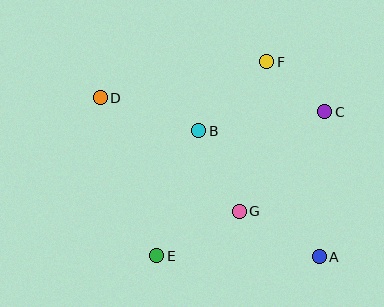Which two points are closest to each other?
Points C and F are closest to each other.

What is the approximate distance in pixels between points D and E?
The distance between D and E is approximately 168 pixels.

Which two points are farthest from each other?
Points A and D are farthest from each other.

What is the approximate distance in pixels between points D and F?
The distance between D and F is approximately 170 pixels.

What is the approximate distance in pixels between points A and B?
The distance between A and B is approximately 175 pixels.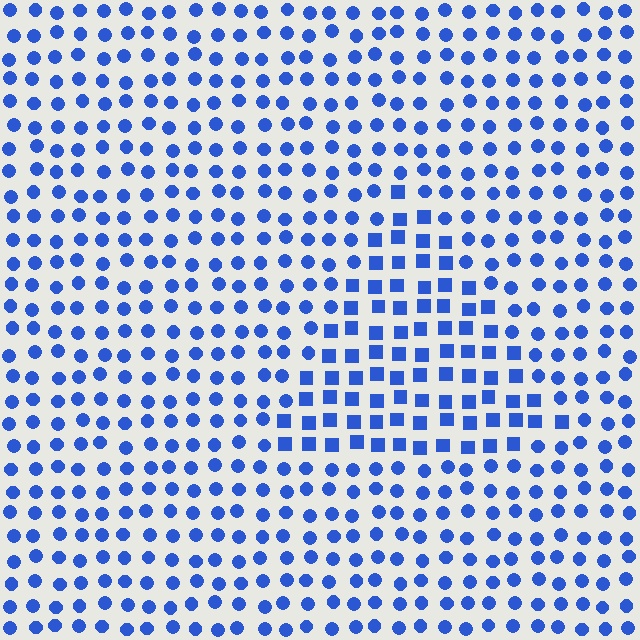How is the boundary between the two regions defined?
The boundary is defined by a change in element shape: squares inside vs. circles outside. All elements share the same color and spacing.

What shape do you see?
I see a triangle.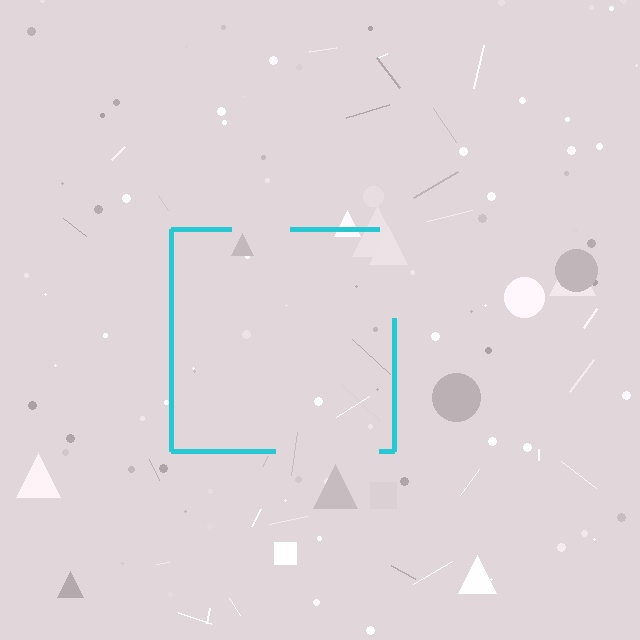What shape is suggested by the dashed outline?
The dashed outline suggests a square.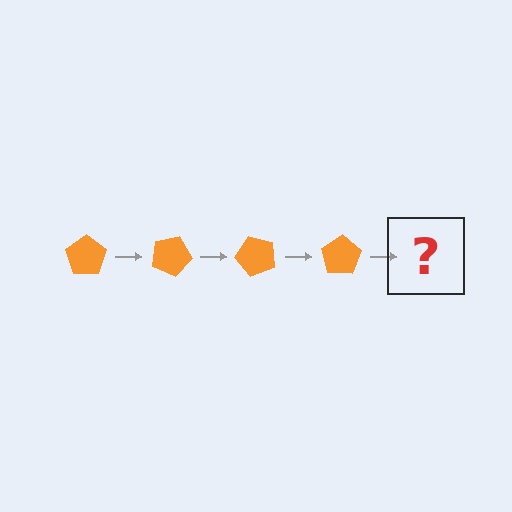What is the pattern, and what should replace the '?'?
The pattern is that the pentagon rotates 25 degrees each step. The '?' should be an orange pentagon rotated 100 degrees.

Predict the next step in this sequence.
The next step is an orange pentagon rotated 100 degrees.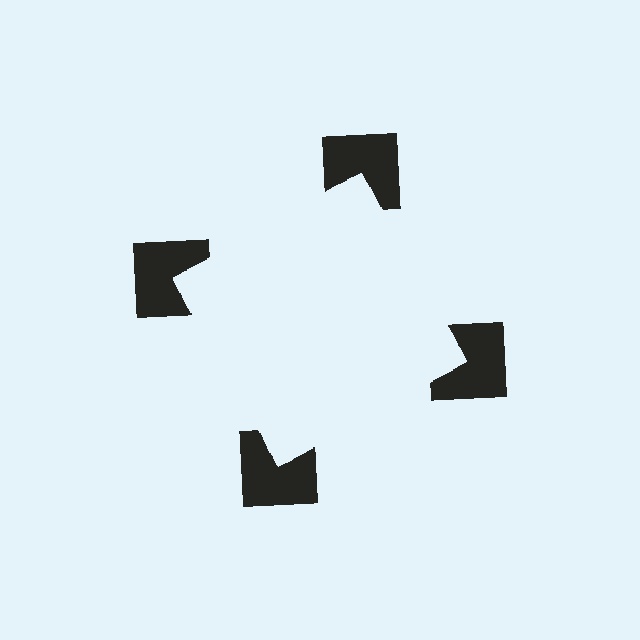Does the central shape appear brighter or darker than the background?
It typically appears slightly brighter than the background, even though no actual brightness change is drawn.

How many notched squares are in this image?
There are 4 — one at each vertex of the illusory square.